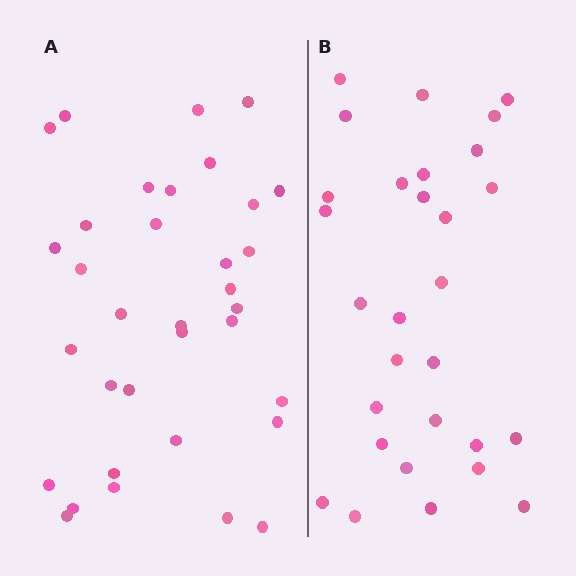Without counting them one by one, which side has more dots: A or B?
Region A (the left region) has more dots.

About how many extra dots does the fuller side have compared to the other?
Region A has about 5 more dots than region B.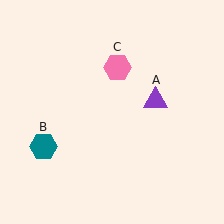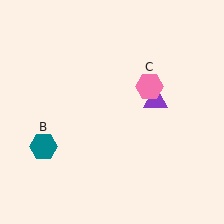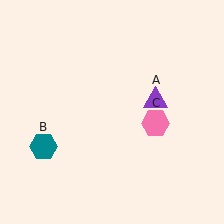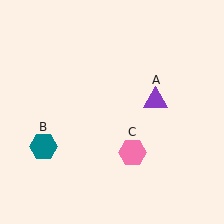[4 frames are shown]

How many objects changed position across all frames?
1 object changed position: pink hexagon (object C).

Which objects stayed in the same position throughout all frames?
Purple triangle (object A) and teal hexagon (object B) remained stationary.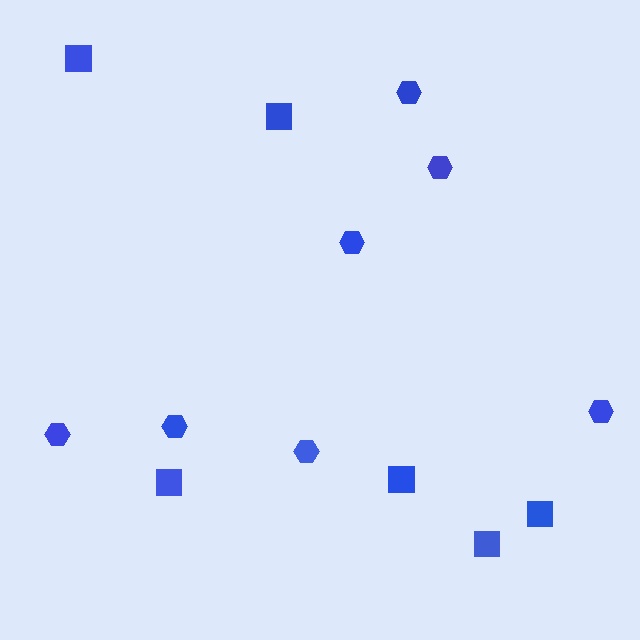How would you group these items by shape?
There are 2 groups: one group of squares (6) and one group of hexagons (7).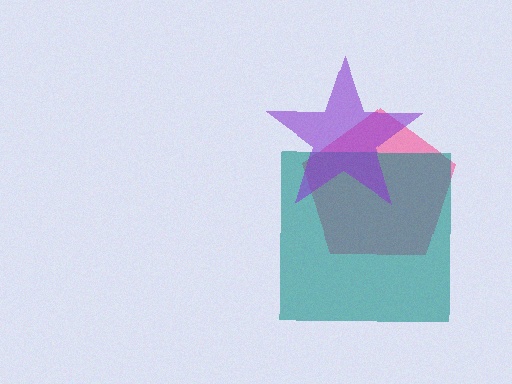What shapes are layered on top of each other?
The layered shapes are: a pink pentagon, a teal square, a purple star.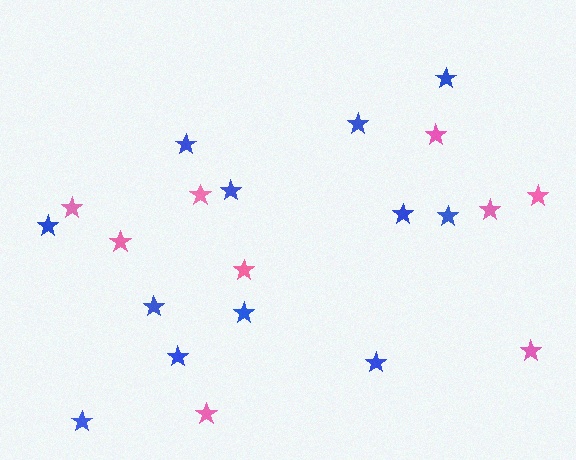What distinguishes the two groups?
There are 2 groups: one group of pink stars (9) and one group of blue stars (12).